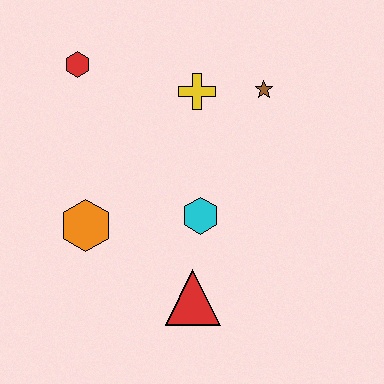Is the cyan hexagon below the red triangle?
No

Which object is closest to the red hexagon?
The yellow cross is closest to the red hexagon.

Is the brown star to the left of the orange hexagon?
No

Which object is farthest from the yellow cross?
The red triangle is farthest from the yellow cross.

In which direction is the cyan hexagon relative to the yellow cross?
The cyan hexagon is below the yellow cross.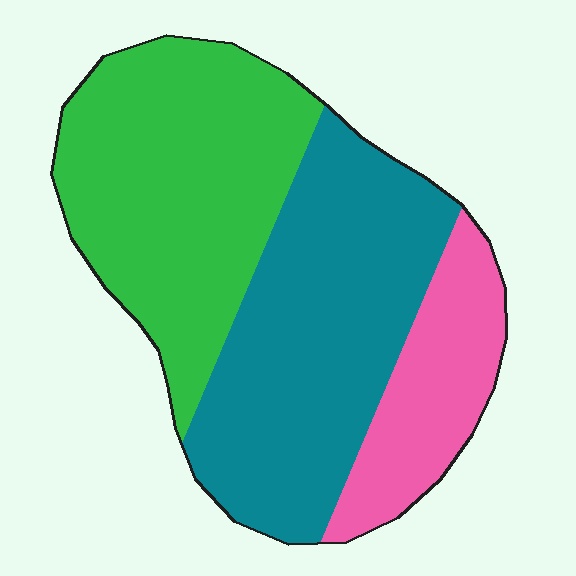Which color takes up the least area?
Pink, at roughly 20%.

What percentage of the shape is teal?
Teal takes up about two fifths (2/5) of the shape.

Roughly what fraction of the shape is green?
Green takes up about two fifths (2/5) of the shape.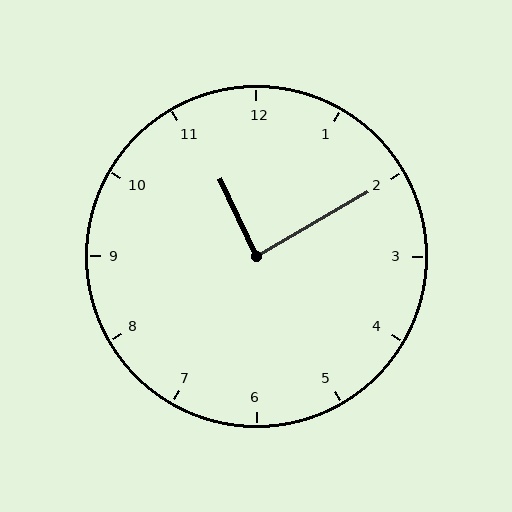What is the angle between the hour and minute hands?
Approximately 85 degrees.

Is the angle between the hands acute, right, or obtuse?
It is right.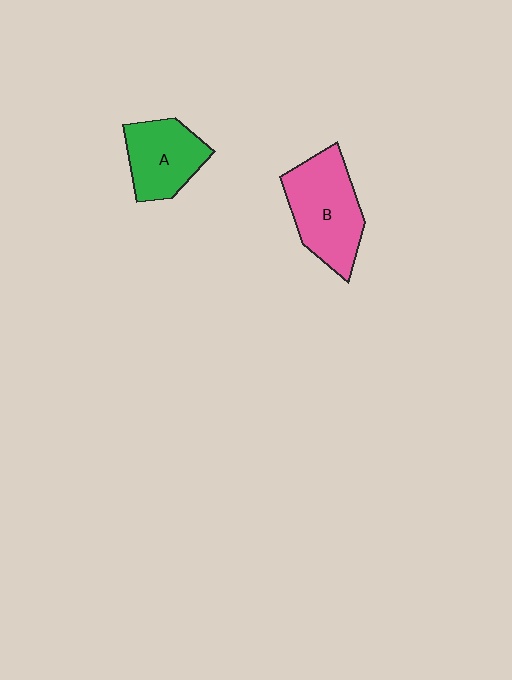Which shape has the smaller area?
Shape A (green).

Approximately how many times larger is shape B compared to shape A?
Approximately 1.3 times.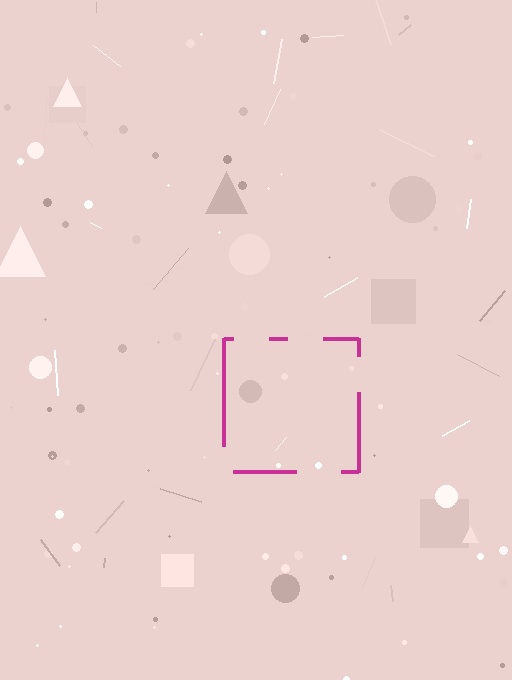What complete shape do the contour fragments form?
The contour fragments form a square.